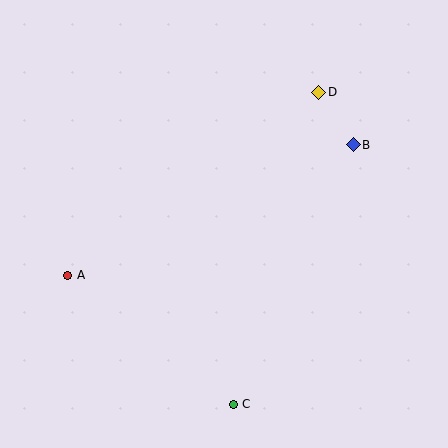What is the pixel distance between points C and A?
The distance between C and A is 210 pixels.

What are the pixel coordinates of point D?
Point D is at (319, 92).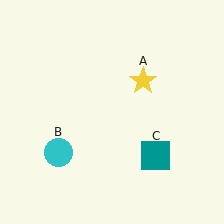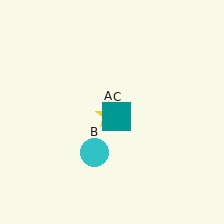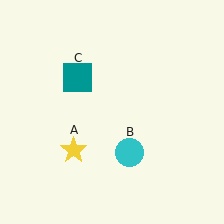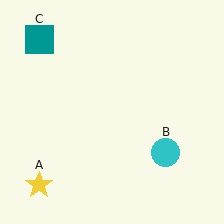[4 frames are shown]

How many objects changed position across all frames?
3 objects changed position: yellow star (object A), cyan circle (object B), teal square (object C).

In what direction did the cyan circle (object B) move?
The cyan circle (object B) moved right.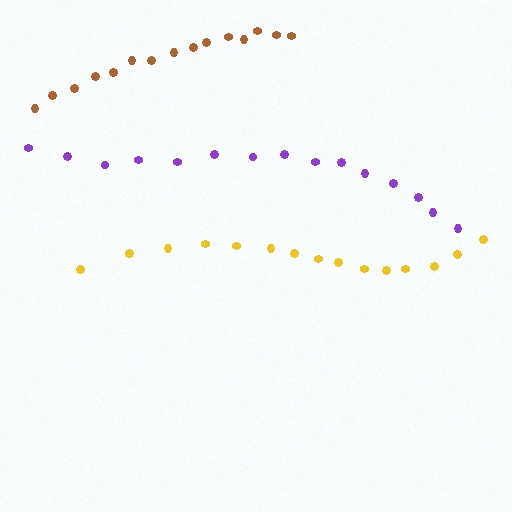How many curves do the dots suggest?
There are 3 distinct paths.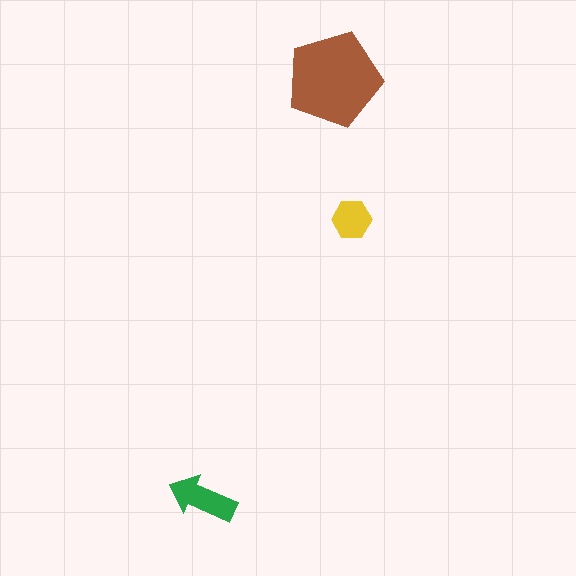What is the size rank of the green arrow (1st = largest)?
2nd.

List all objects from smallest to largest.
The yellow hexagon, the green arrow, the brown pentagon.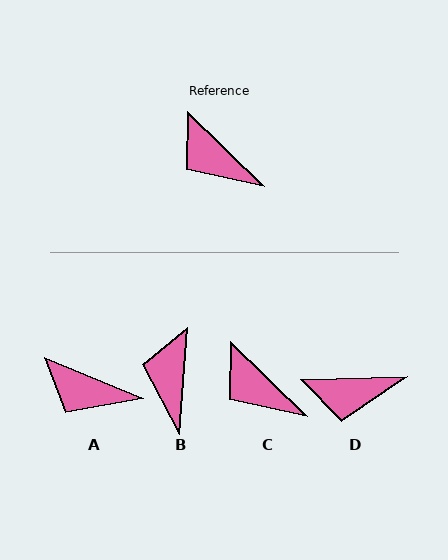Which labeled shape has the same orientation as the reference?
C.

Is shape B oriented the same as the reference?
No, it is off by about 50 degrees.